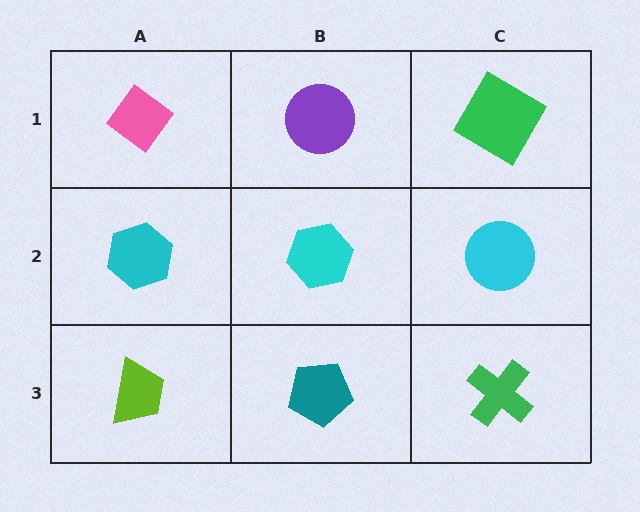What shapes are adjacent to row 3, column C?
A cyan circle (row 2, column C), a teal pentagon (row 3, column B).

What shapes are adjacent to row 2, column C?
A green diamond (row 1, column C), a green cross (row 3, column C), a cyan hexagon (row 2, column B).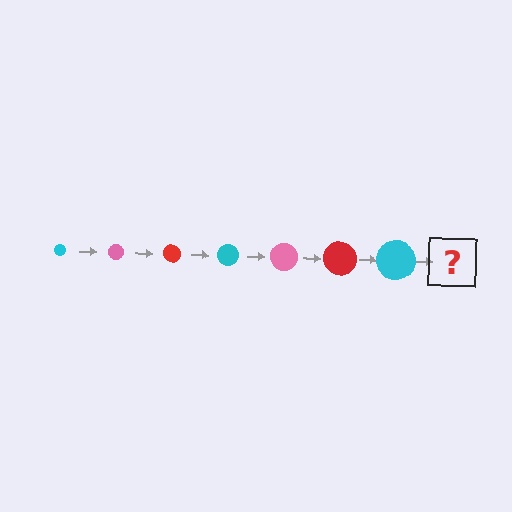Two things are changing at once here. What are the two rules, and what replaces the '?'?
The two rules are that the circle grows larger each step and the color cycles through cyan, pink, and red. The '?' should be a pink circle, larger than the previous one.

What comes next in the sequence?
The next element should be a pink circle, larger than the previous one.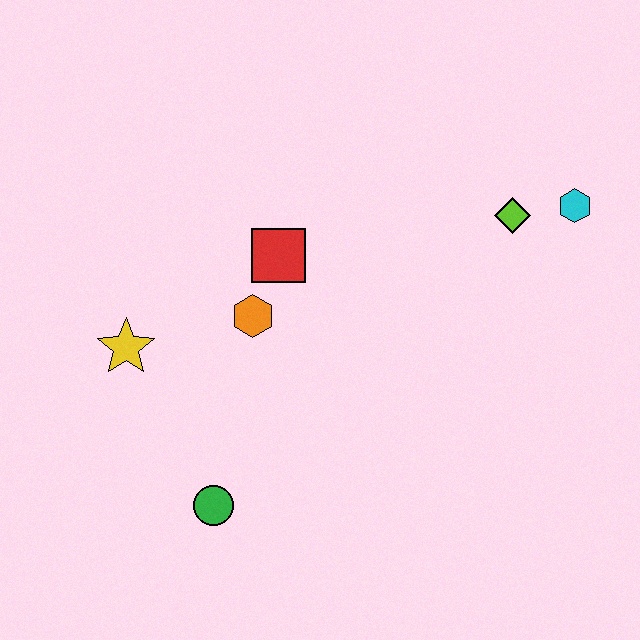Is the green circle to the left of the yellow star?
No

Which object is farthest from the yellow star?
The cyan hexagon is farthest from the yellow star.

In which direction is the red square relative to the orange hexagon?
The red square is above the orange hexagon.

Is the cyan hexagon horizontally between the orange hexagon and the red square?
No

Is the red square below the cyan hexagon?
Yes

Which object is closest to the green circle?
The yellow star is closest to the green circle.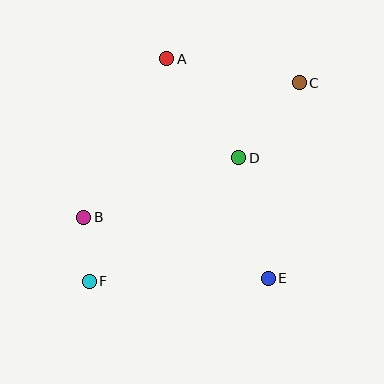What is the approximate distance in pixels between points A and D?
The distance between A and D is approximately 122 pixels.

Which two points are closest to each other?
Points B and F are closest to each other.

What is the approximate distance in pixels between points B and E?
The distance between B and E is approximately 194 pixels.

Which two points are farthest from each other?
Points C and F are farthest from each other.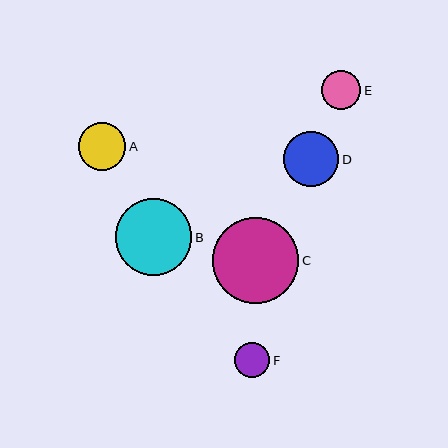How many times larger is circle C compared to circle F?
Circle C is approximately 2.5 times the size of circle F.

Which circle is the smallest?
Circle F is the smallest with a size of approximately 35 pixels.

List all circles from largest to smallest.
From largest to smallest: C, B, D, A, E, F.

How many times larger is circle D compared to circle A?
Circle D is approximately 1.2 times the size of circle A.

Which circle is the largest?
Circle C is the largest with a size of approximately 86 pixels.